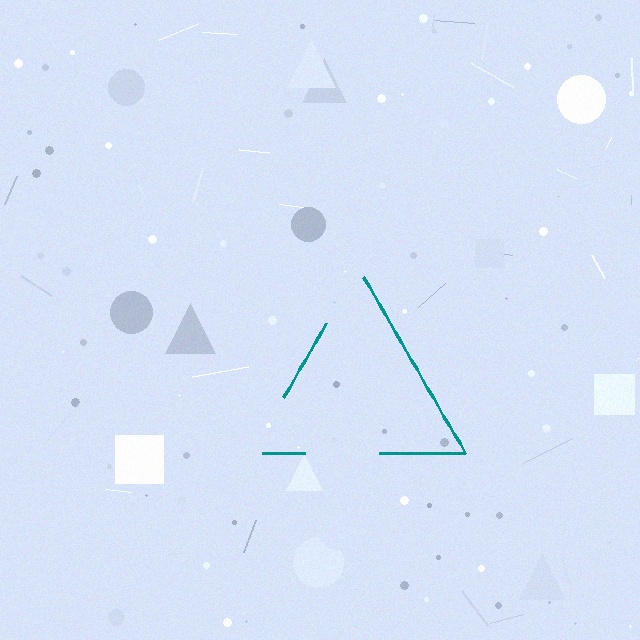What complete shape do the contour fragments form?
The contour fragments form a triangle.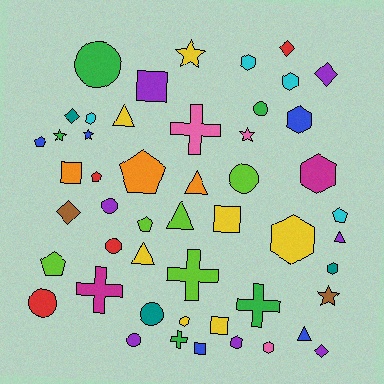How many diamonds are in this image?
There are 5 diamonds.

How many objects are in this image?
There are 50 objects.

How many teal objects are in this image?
There are 3 teal objects.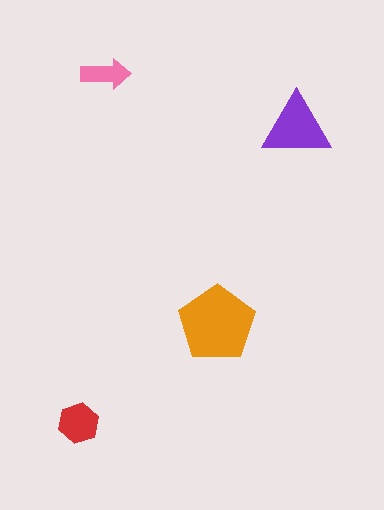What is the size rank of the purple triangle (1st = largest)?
2nd.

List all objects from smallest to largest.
The pink arrow, the red hexagon, the purple triangle, the orange pentagon.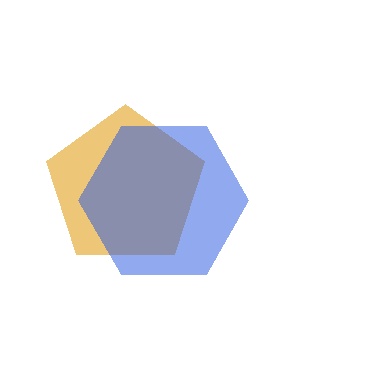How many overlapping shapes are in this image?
There are 2 overlapping shapes in the image.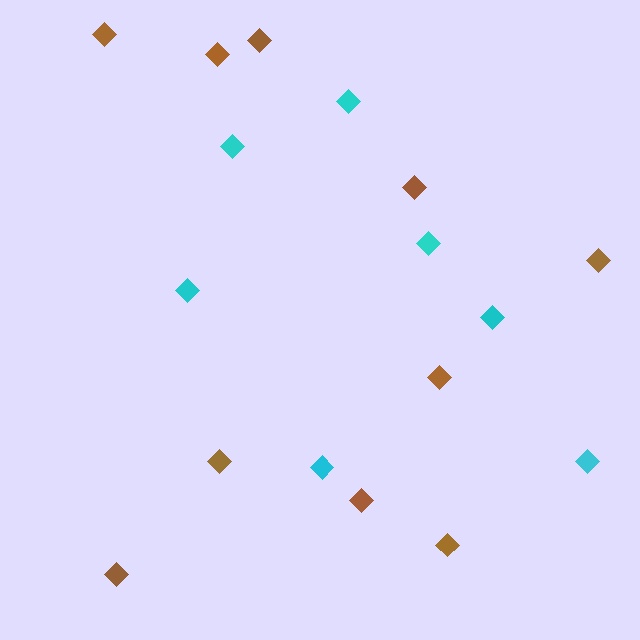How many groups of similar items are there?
There are 2 groups: one group of brown diamonds (10) and one group of cyan diamonds (7).